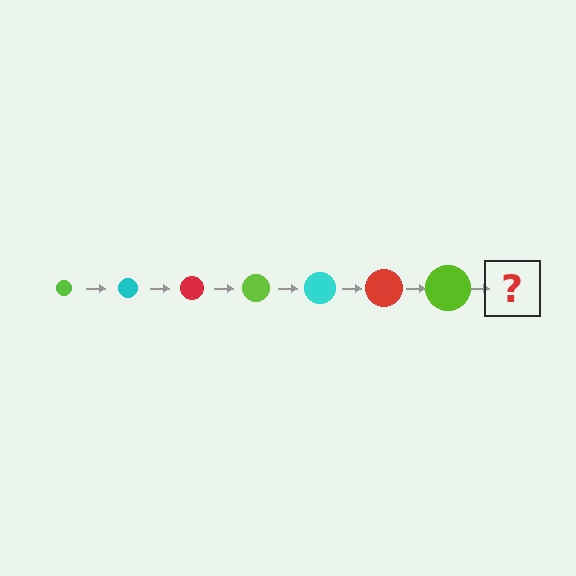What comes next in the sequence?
The next element should be a cyan circle, larger than the previous one.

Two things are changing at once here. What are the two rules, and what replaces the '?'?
The two rules are that the circle grows larger each step and the color cycles through lime, cyan, and red. The '?' should be a cyan circle, larger than the previous one.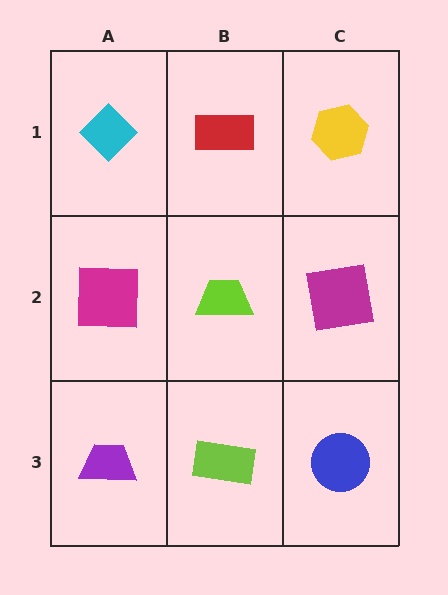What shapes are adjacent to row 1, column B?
A lime trapezoid (row 2, column B), a cyan diamond (row 1, column A), a yellow hexagon (row 1, column C).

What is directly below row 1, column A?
A magenta square.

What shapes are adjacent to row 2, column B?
A red rectangle (row 1, column B), a lime rectangle (row 3, column B), a magenta square (row 2, column A), a magenta square (row 2, column C).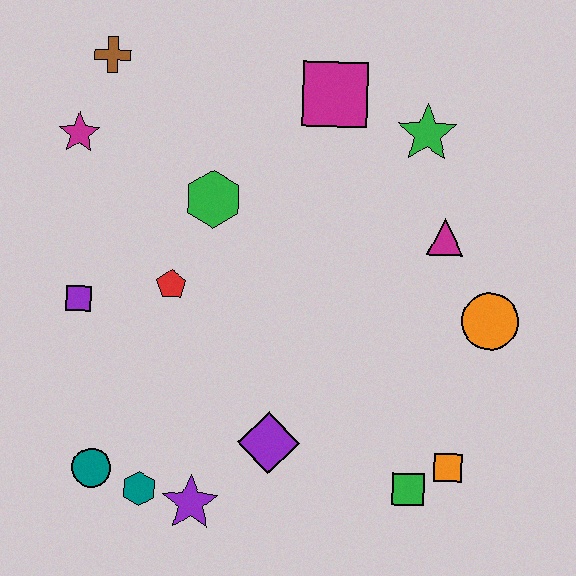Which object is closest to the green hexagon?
The red pentagon is closest to the green hexagon.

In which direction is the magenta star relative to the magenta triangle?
The magenta star is to the left of the magenta triangle.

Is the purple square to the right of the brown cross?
No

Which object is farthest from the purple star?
The brown cross is farthest from the purple star.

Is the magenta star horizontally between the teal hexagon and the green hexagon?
No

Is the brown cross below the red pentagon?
No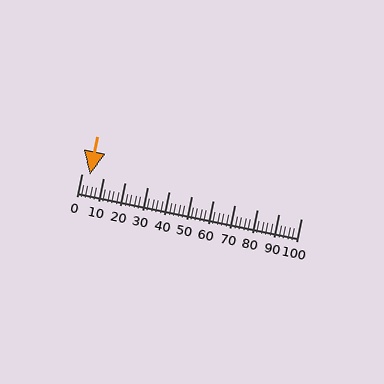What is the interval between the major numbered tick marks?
The major tick marks are spaced 10 units apart.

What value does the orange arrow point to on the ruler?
The orange arrow points to approximately 4.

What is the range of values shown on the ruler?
The ruler shows values from 0 to 100.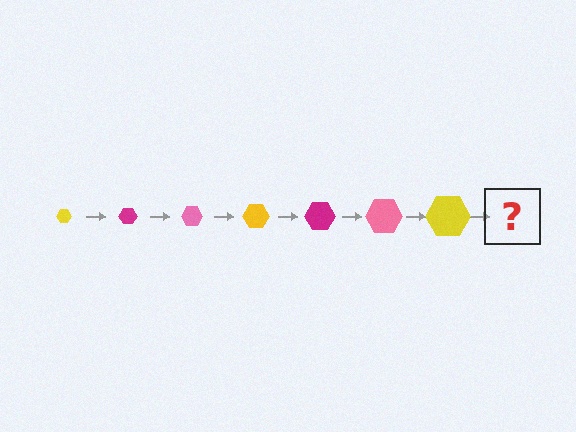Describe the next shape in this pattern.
It should be a magenta hexagon, larger than the previous one.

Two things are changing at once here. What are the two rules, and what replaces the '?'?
The two rules are that the hexagon grows larger each step and the color cycles through yellow, magenta, and pink. The '?' should be a magenta hexagon, larger than the previous one.